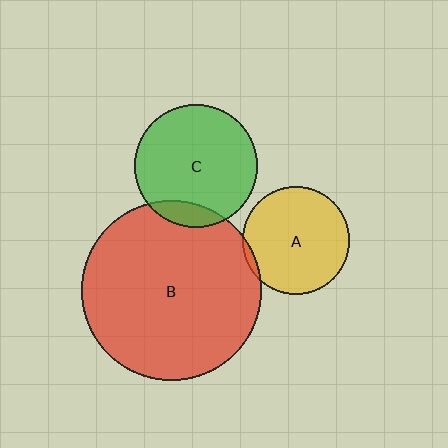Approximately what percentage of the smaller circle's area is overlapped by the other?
Approximately 10%.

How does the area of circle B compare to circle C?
Approximately 2.1 times.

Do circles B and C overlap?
Yes.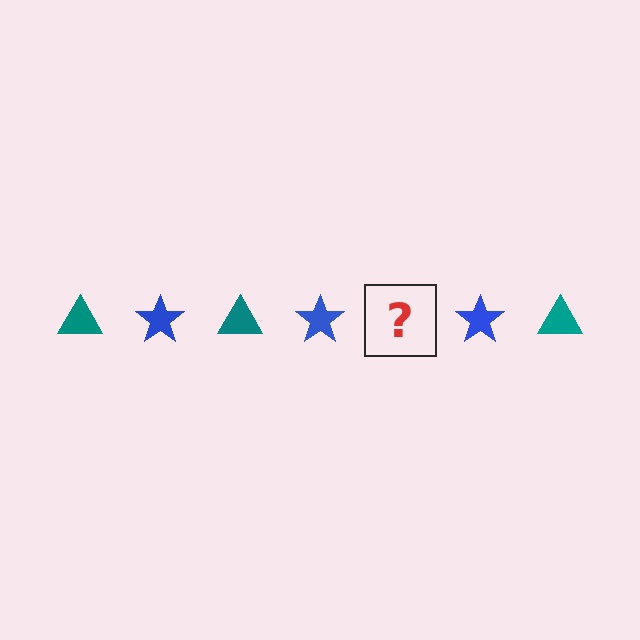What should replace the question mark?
The question mark should be replaced with a teal triangle.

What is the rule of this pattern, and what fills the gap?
The rule is that the pattern alternates between teal triangle and blue star. The gap should be filled with a teal triangle.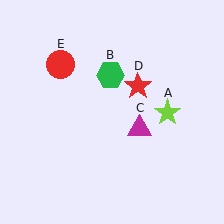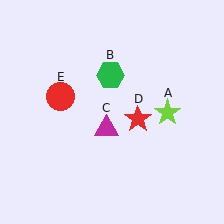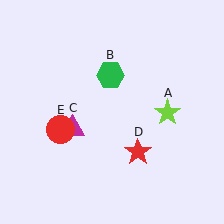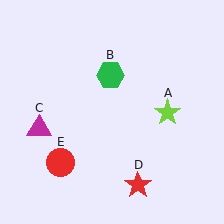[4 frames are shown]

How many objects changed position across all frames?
3 objects changed position: magenta triangle (object C), red star (object D), red circle (object E).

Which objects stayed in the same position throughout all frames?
Lime star (object A) and green hexagon (object B) remained stationary.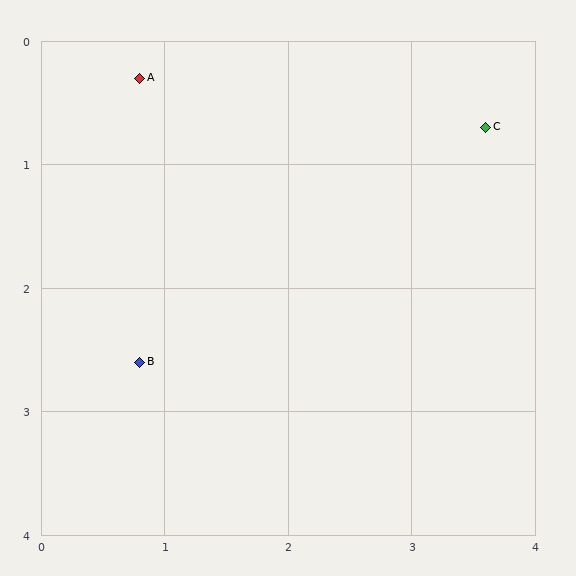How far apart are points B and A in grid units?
Points B and A are about 2.3 grid units apart.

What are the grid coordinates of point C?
Point C is at approximately (3.6, 0.7).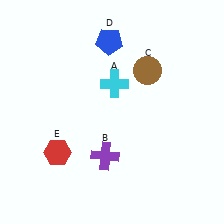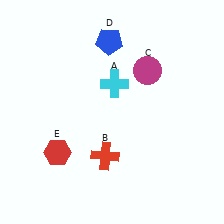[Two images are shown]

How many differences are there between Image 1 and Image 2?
There are 2 differences between the two images.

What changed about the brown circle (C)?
In Image 1, C is brown. In Image 2, it changed to magenta.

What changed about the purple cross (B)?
In Image 1, B is purple. In Image 2, it changed to red.